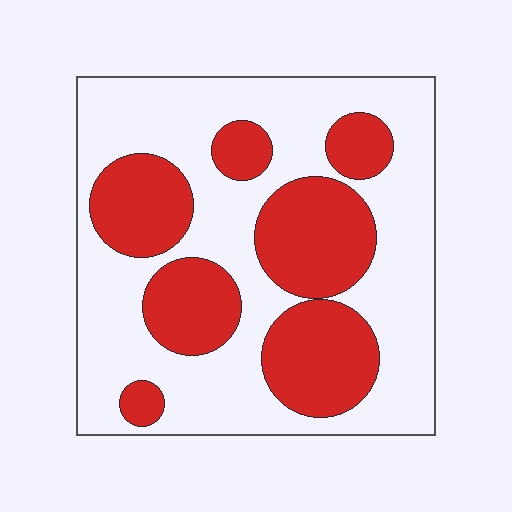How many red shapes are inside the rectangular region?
7.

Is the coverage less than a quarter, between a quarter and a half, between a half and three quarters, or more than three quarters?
Between a quarter and a half.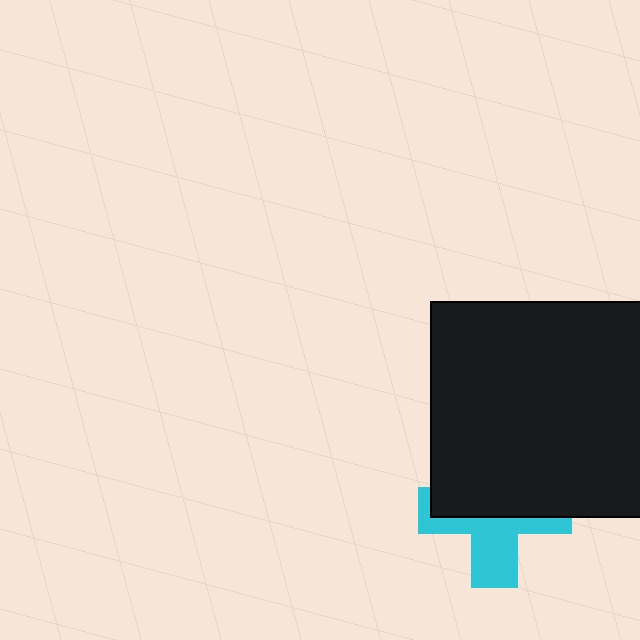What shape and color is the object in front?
The object in front is a black rectangle.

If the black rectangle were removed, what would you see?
You would see the complete cyan cross.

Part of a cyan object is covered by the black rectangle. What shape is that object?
It is a cross.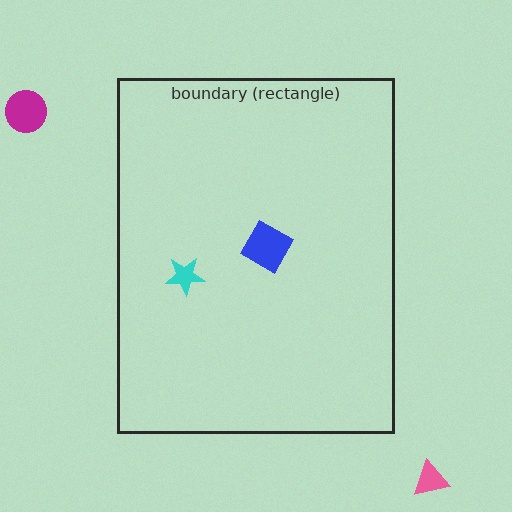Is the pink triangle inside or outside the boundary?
Outside.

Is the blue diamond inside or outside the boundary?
Inside.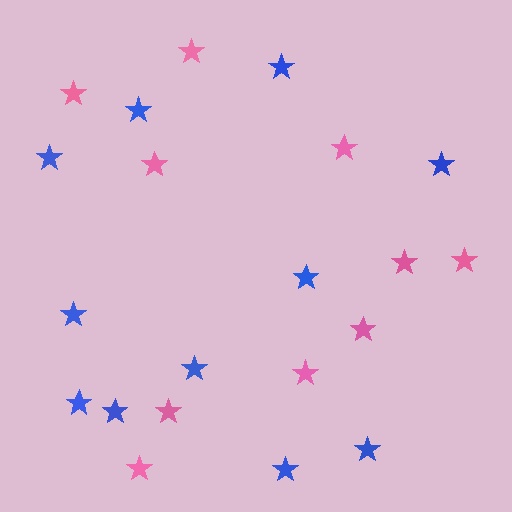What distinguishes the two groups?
There are 2 groups: one group of blue stars (11) and one group of pink stars (10).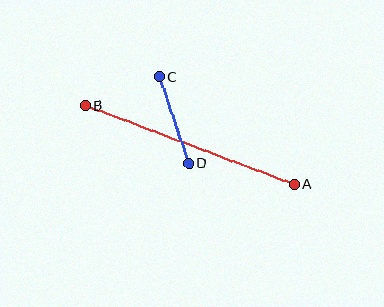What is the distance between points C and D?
The distance is approximately 91 pixels.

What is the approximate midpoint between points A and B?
The midpoint is at approximately (190, 145) pixels.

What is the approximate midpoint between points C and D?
The midpoint is at approximately (174, 120) pixels.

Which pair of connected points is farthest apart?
Points A and B are farthest apart.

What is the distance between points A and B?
The distance is approximately 223 pixels.